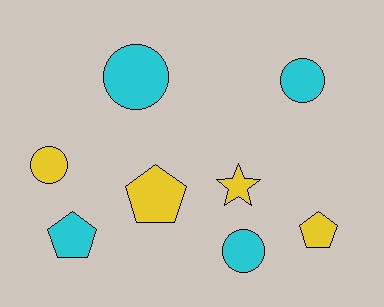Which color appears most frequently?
Yellow, with 4 objects.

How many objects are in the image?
There are 8 objects.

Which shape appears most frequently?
Circle, with 4 objects.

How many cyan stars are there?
There are no cyan stars.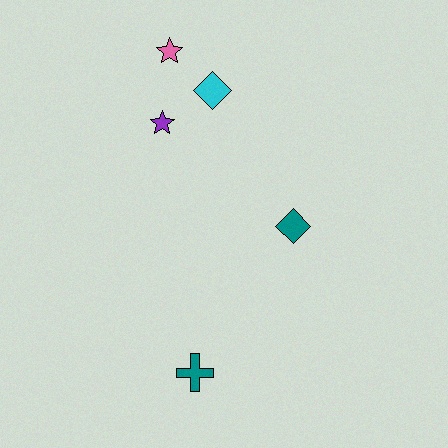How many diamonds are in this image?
There are 2 diamonds.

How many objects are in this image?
There are 5 objects.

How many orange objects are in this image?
There are no orange objects.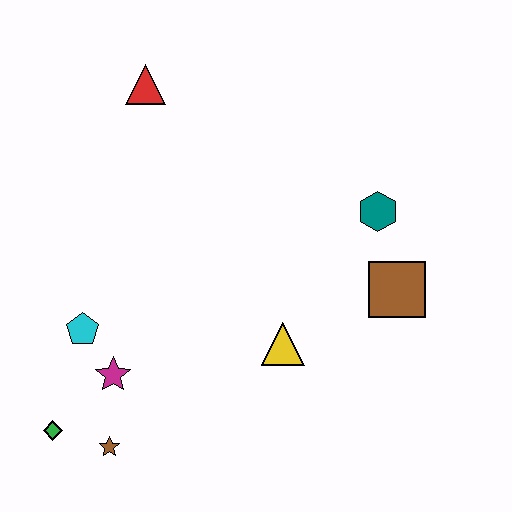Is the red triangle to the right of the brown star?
Yes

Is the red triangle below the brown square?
No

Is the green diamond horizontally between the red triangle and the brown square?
No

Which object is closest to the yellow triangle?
The brown square is closest to the yellow triangle.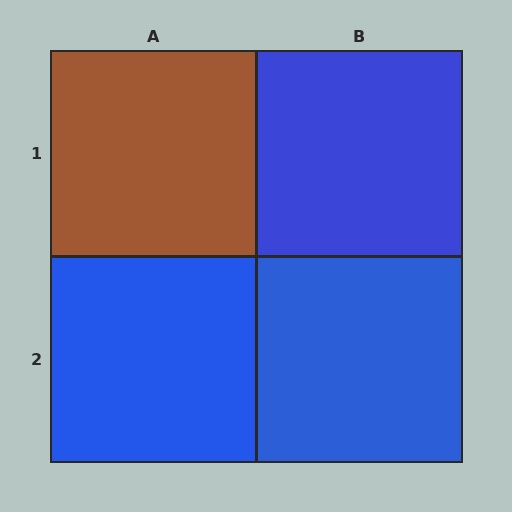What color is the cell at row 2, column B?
Blue.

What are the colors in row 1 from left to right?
Brown, blue.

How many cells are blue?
3 cells are blue.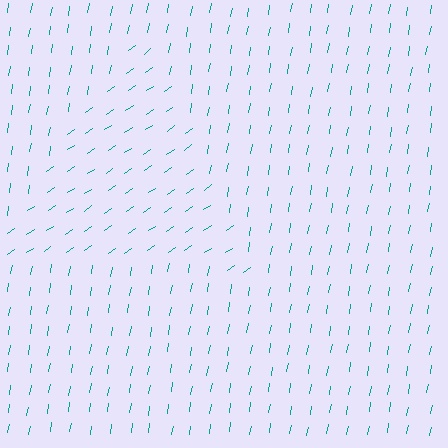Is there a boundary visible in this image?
Yes, there is a texture boundary formed by a change in line orientation.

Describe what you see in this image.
The image is filled with small teal line segments. A triangle region in the image has lines oriented differently from the surrounding lines, creating a visible texture boundary.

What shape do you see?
I see a triangle.